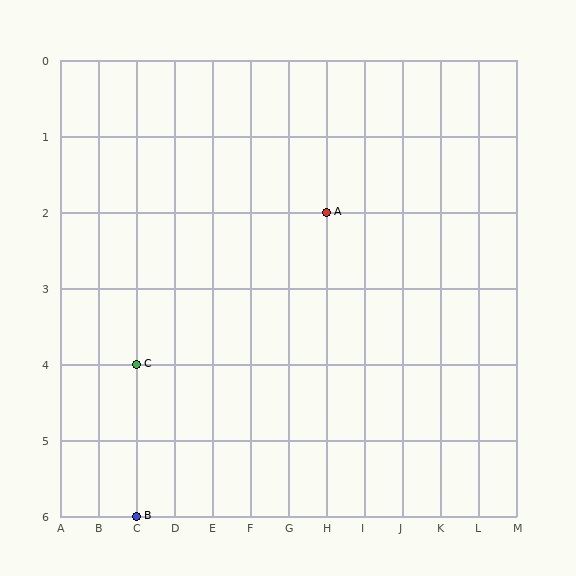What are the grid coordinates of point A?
Point A is at grid coordinates (H, 2).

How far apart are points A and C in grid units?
Points A and C are 5 columns and 2 rows apart (about 5.4 grid units diagonally).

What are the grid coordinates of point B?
Point B is at grid coordinates (C, 6).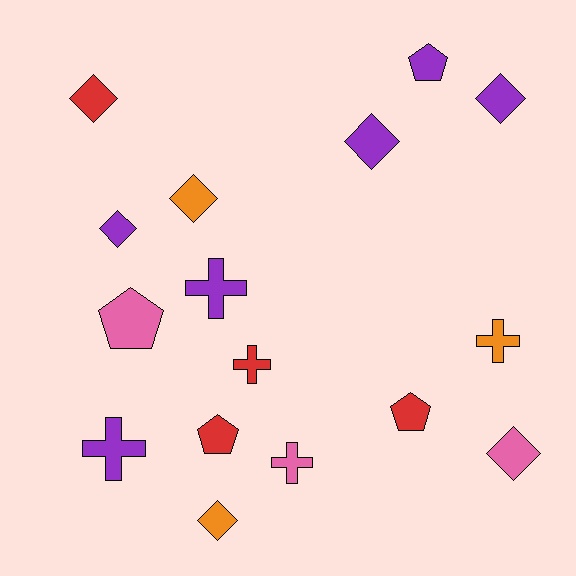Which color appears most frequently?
Purple, with 6 objects.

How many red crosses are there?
There is 1 red cross.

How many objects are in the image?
There are 16 objects.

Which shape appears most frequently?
Diamond, with 7 objects.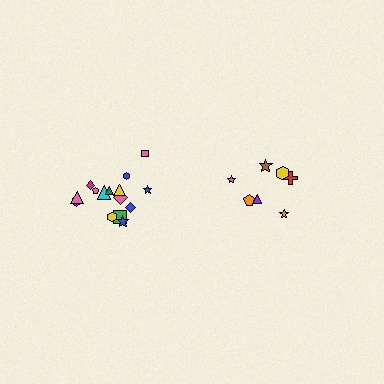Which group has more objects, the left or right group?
The left group.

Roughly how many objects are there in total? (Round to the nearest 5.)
Roughly 20 objects in total.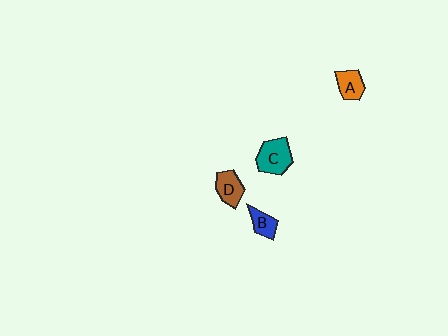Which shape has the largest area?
Shape C (teal).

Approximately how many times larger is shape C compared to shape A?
Approximately 1.5 times.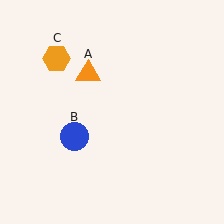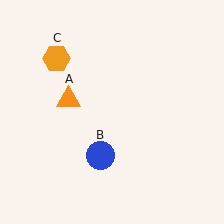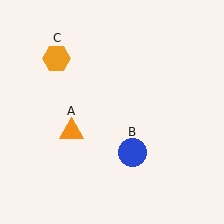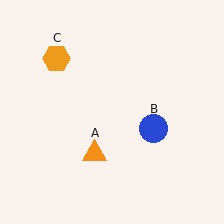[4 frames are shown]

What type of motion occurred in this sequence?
The orange triangle (object A), blue circle (object B) rotated counterclockwise around the center of the scene.